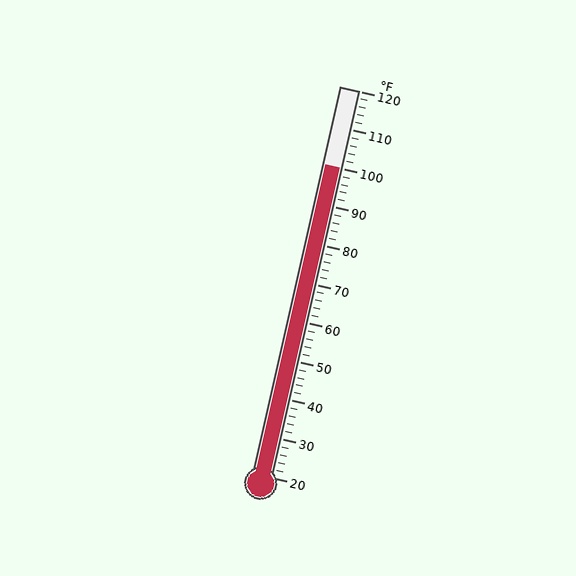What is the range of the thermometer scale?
The thermometer scale ranges from 20°F to 120°F.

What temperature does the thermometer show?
The thermometer shows approximately 100°F.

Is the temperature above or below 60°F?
The temperature is above 60°F.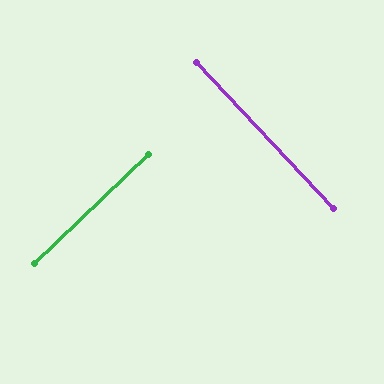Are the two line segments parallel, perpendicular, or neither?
Perpendicular — they meet at approximately 89°.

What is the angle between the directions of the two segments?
Approximately 89 degrees.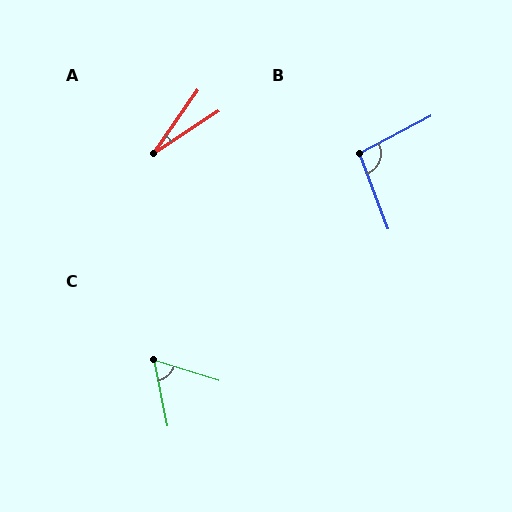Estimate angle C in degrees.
Approximately 61 degrees.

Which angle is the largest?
B, at approximately 97 degrees.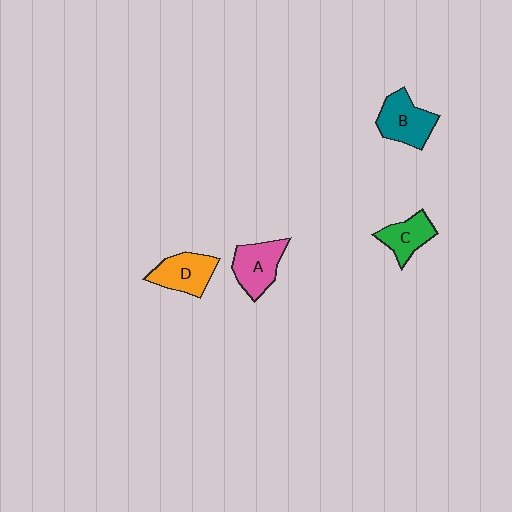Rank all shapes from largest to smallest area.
From largest to smallest: B (teal), A (pink), D (orange), C (green).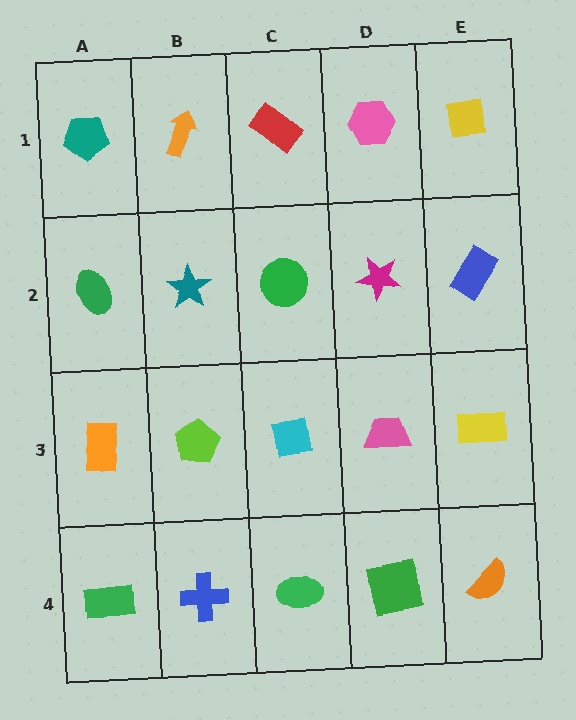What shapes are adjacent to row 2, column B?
An orange arrow (row 1, column B), a lime pentagon (row 3, column B), a green ellipse (row 2, column A), a green circle (row 2, column C).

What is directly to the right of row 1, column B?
A red rectangle.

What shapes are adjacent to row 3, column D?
A magenta star (row 2, column D), a green square (row 4, column D), a cyan square (row 3, column C), a yellow rectangle (row 3, column E).